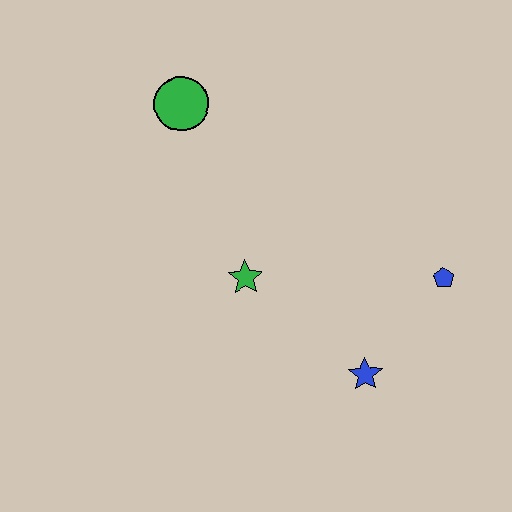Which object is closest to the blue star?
The blue pentagon is closest to the blue star.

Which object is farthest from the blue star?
The green circle is farthest from the blue star.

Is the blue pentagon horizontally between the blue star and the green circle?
No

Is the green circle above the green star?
Yes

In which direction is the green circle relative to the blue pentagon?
The green circle is to the left of the blue pentagon.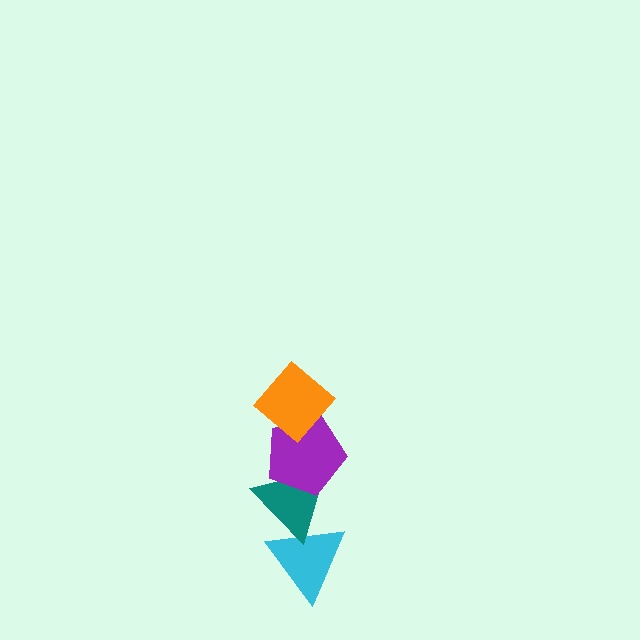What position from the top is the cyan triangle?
The cyan triangle is 4th from the top.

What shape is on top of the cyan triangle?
The teal triangle is on top of the cyan triangle.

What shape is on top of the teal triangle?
The purple pentagon is on top of the teal triangle.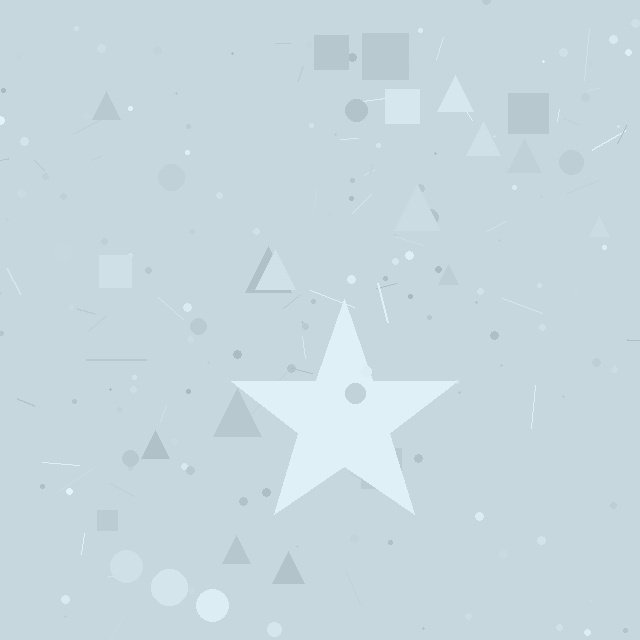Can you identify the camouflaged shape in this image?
The camouflaged shape is a star.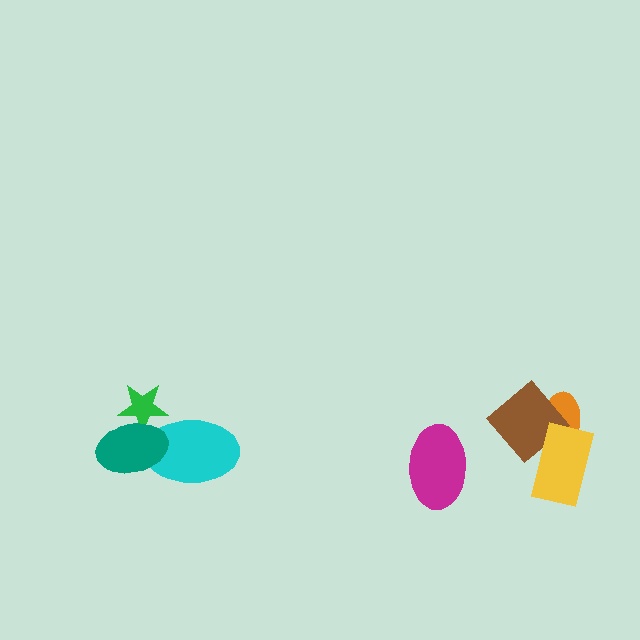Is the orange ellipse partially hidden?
Yes, it is partially covered by another shape.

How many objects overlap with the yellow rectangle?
2 objects overlap with the yellow rectangle.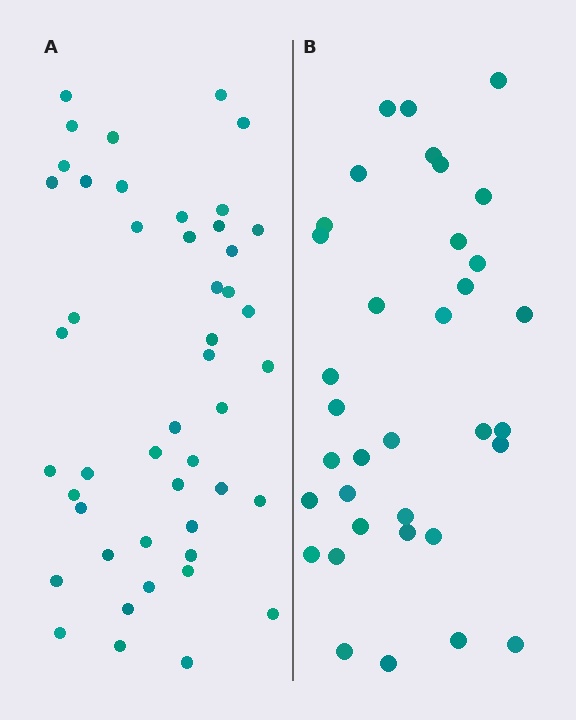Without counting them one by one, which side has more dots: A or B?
Region A (the left region) has more dots.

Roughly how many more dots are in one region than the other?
Region A has roughly 12 or so more dots than region B.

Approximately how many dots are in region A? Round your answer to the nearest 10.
About 50 dots. (The exact count is 47, which rounds to 50.)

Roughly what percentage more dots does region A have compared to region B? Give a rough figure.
About 35% more.